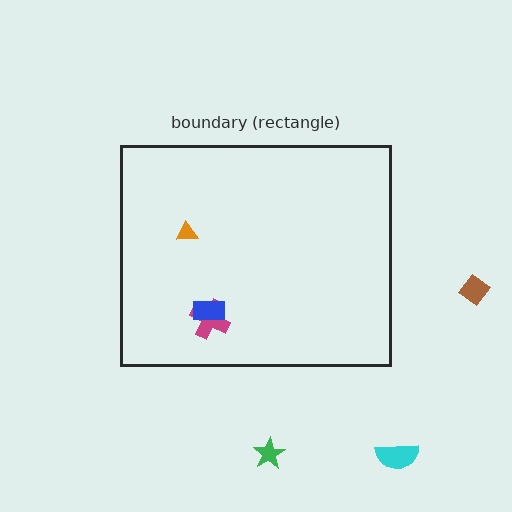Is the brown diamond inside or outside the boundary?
Outside.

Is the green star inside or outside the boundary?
Outside.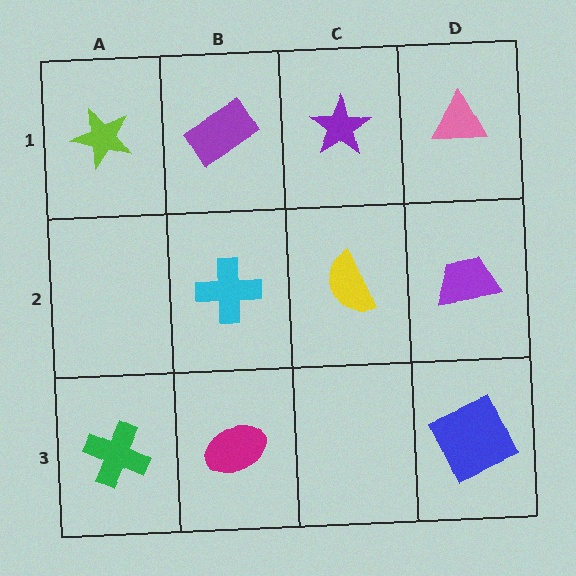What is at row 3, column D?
A blue square.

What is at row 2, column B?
A cyan cross.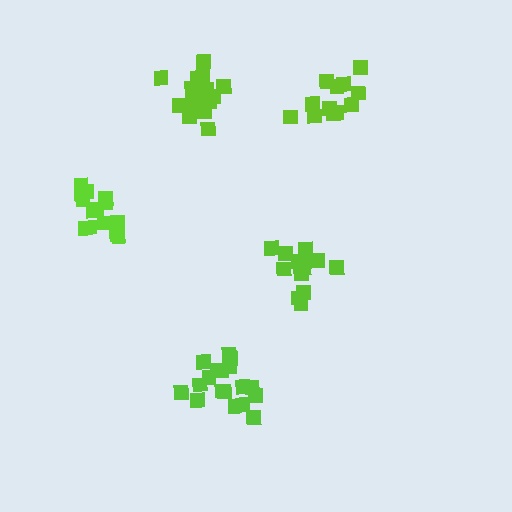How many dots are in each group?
Group 1: 18 dots, Group 2: 14 dots, Group 3: 12 dots, Group 4: 17 dots, Group 5: 13 dots (74 total).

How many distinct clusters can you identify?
There are 5 distinct clusters.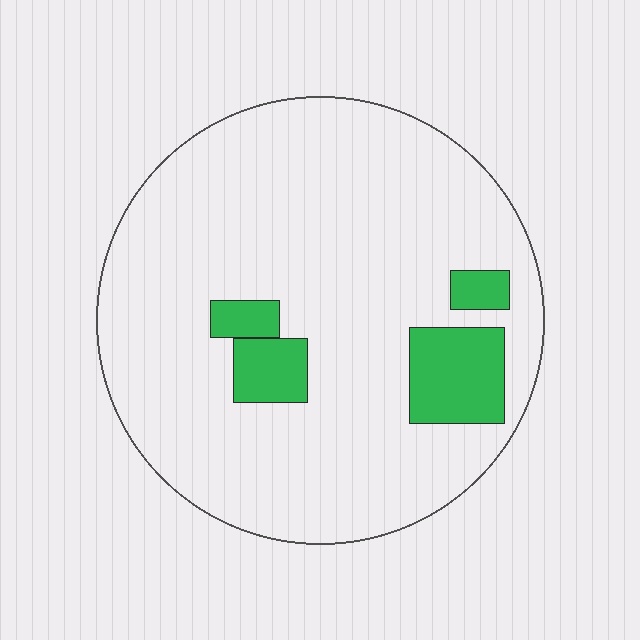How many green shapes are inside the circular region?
4.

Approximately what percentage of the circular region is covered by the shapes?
Approximately 10%.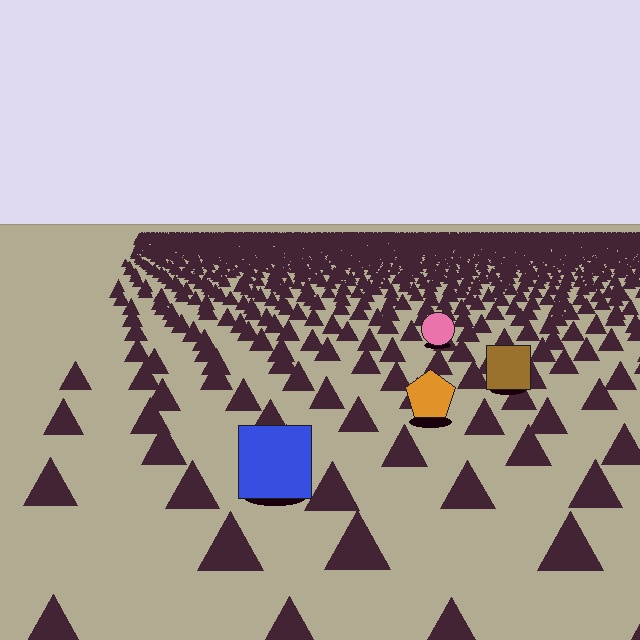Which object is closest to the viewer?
The blue square is closest. The texture marks near it are larger and more spread out.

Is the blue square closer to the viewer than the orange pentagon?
Yes. The blue square is closer — you can tell from the texture gradient: the ground texture is coarser near it.